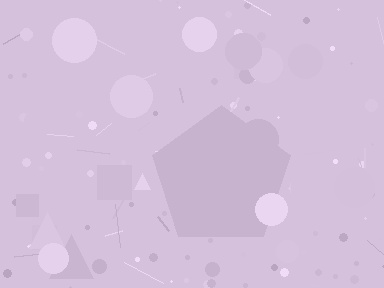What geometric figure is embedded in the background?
A pentagon is embedded in the background.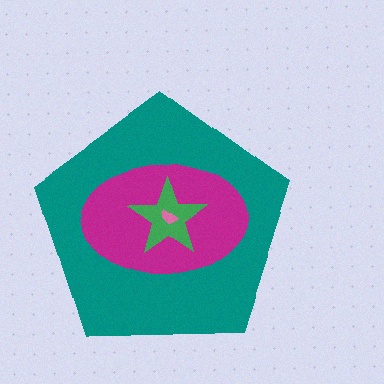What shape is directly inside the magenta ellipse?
The green star.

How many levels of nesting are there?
4.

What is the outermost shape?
The teal pentagon.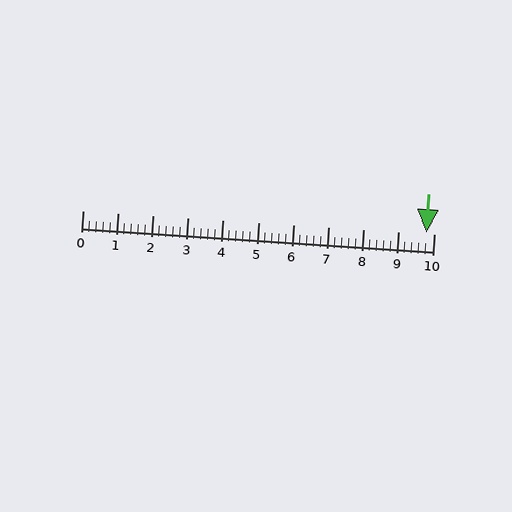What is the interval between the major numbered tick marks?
The major tick marks are spaced 1 units apart.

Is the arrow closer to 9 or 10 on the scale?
The arrow is closer to 10.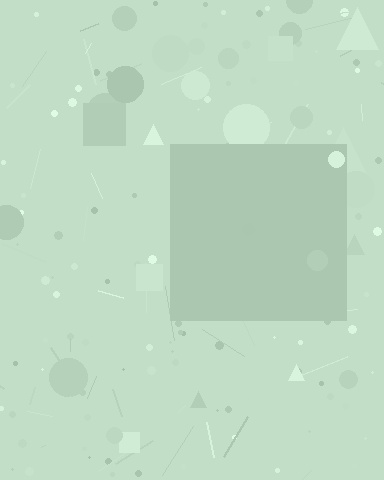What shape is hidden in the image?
A square is hidden in the image.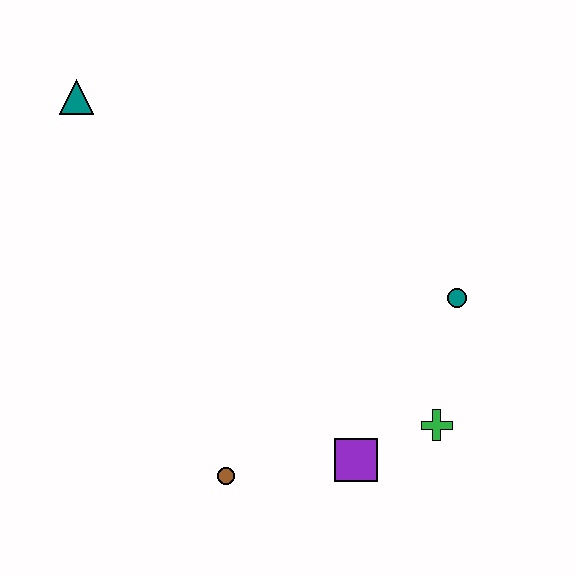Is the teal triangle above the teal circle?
Yes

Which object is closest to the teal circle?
The green cross is closest to the teal circle.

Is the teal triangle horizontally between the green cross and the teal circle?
No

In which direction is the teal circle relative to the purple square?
The teal circle is above the purple square.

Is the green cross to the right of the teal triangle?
Yes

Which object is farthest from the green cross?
The teal triangle is farthest from the green cross.